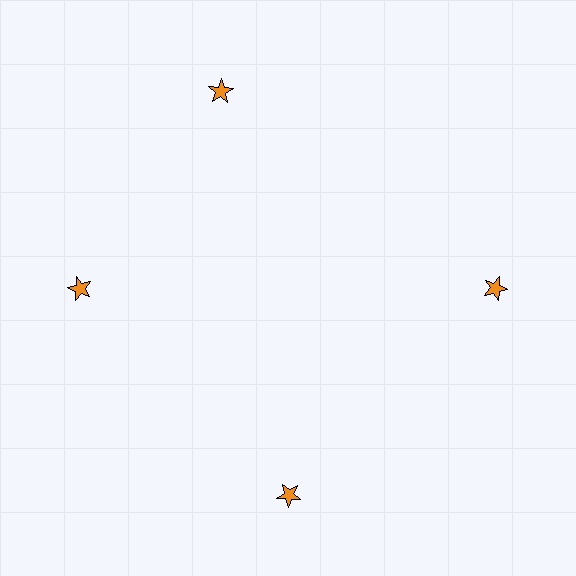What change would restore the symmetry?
The symmetry would be restored by rotating it back into even spacing with its neighbors so that all 4 stars sit at equal angles and equal distance from the center.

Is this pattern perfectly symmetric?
No. The 4 orange stars are arranged in a ring, but one element near the 12 o'clock position is rotated out of alignment along the ring, breaking the 4-fold rotational symmetry.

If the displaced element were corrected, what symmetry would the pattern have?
It would have 4-fold rotational symmetry — the pattern would map onto itself every 90 degrees.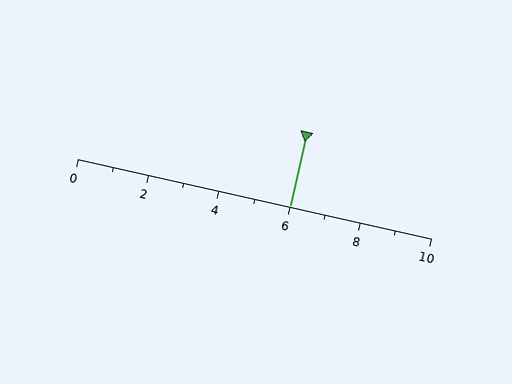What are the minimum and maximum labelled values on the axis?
The axis runs from 0 to 10.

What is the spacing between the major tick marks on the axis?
The major ticks are spaced 2 apart.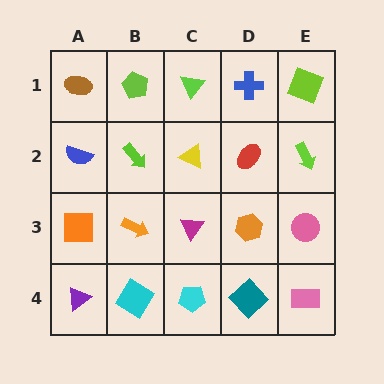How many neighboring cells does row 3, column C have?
4.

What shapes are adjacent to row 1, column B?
A lime arrow (row 2, column B), a brown ellipse (row 1, column A), a lime triangle (row 1, column C).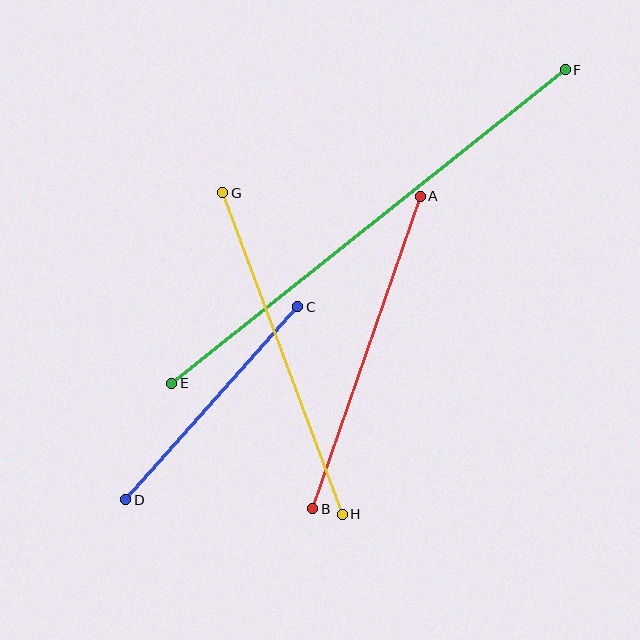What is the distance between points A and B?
The distance is approximately 330 pixels.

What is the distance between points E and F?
The distance is approximately 503 pixels.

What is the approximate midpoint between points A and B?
The midpoint is at approximately (366, 353) pixels.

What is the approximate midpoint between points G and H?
The midpoint is at approximately (283, 354) pixels.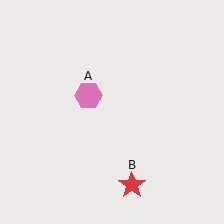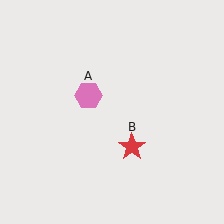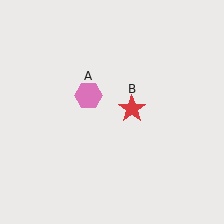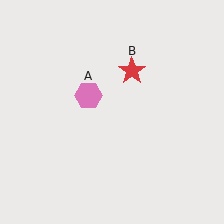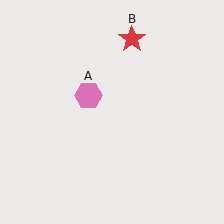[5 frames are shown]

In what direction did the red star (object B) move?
The red star (object B) moved up.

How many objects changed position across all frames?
1 object changed position: red star (object B).